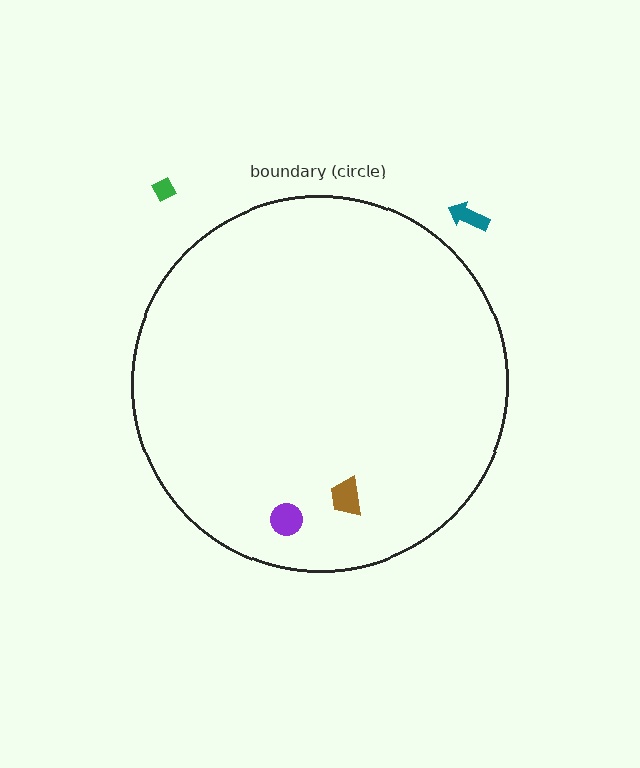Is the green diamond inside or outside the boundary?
Outside.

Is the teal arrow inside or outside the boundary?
Outside.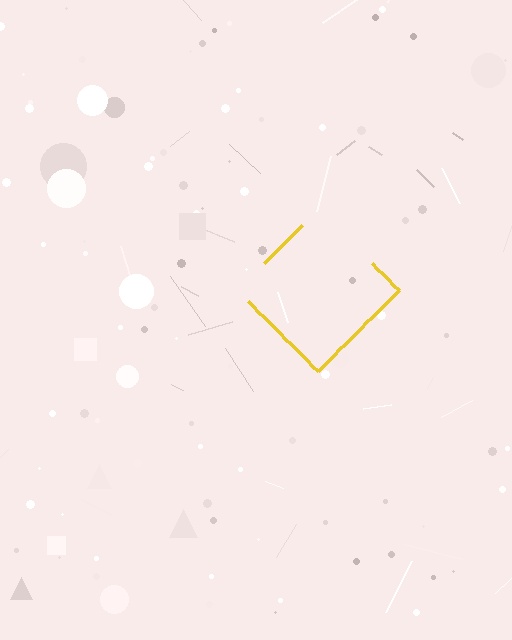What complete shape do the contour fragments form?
The contour fragments form a diamond.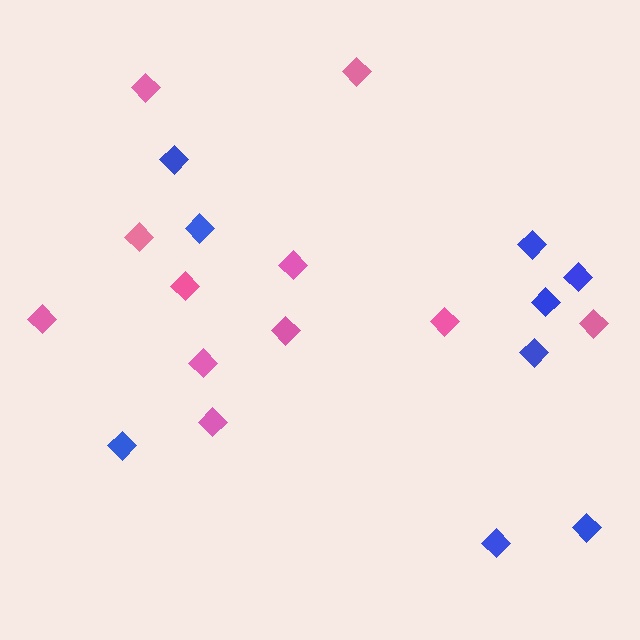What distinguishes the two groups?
There are 2 groups: one group of blue diamonds (9) and one group of pink diamonds (11).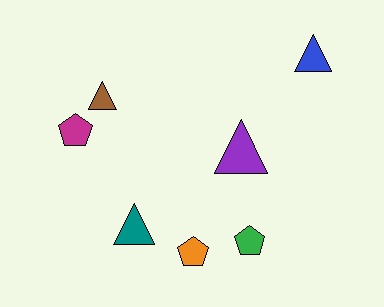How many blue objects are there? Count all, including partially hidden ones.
There is 1 blue object.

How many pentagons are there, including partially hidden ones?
There are 3 pentagons.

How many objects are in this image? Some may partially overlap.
There are 7 objects.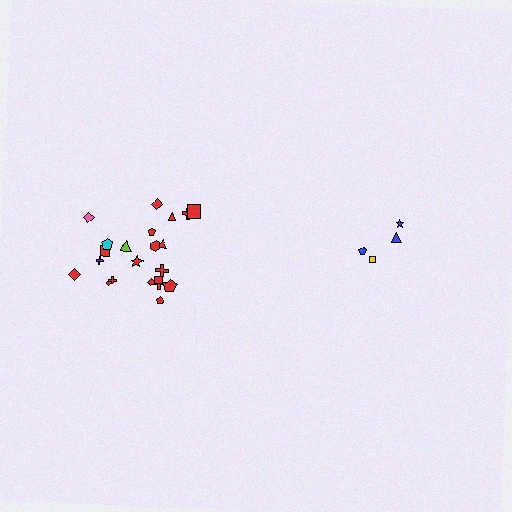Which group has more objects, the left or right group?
The left group.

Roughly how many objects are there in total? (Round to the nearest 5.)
Roughly 25 objects in total.